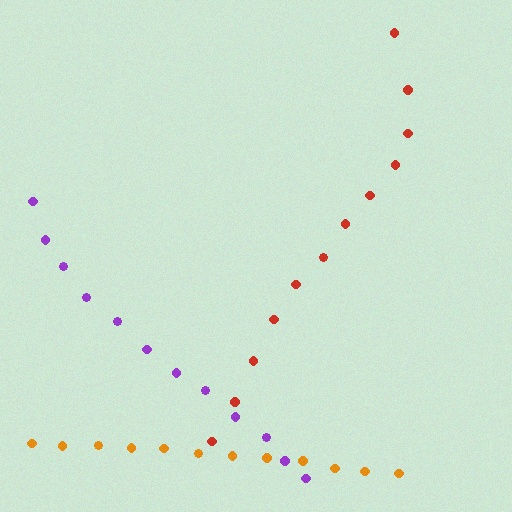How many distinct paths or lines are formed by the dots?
There are 3 distinct paths.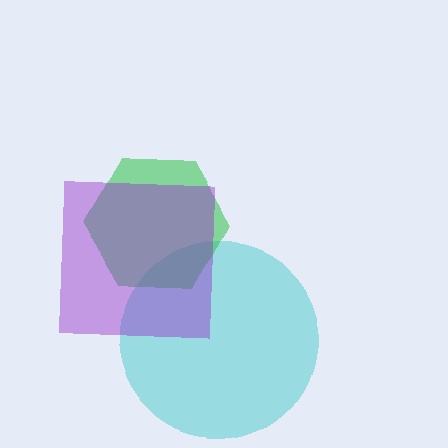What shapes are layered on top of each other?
The layered shapes are: a cyan circle, a green hexagon, a purple square.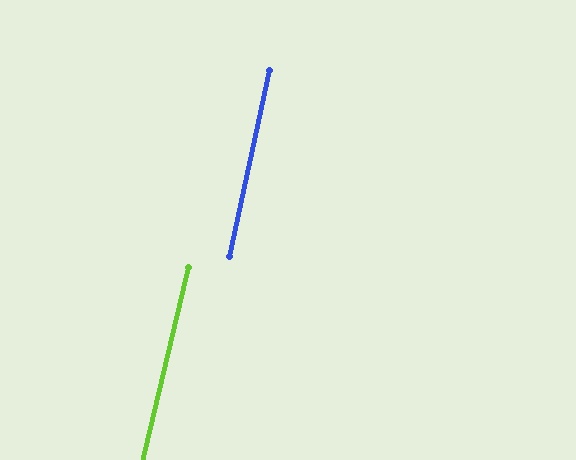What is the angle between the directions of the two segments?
Approximately 1 degree.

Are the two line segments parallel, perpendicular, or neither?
Parallel — their directions differ by only 1.4°.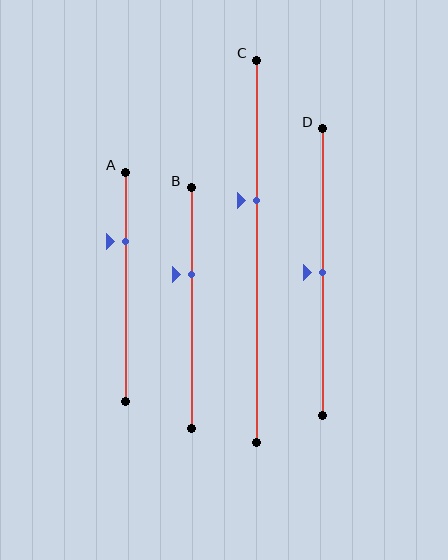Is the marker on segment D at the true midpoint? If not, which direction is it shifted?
Yes, the marker on segment D is at the true midpoint.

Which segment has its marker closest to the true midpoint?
Segment D has its marker closest to the true midpoint.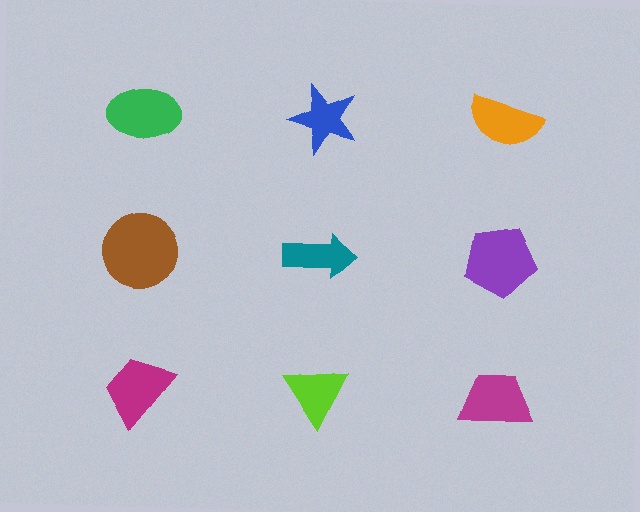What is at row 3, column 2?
A lime triangle.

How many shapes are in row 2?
3 shapes.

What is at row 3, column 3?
A magenta trapezoid.